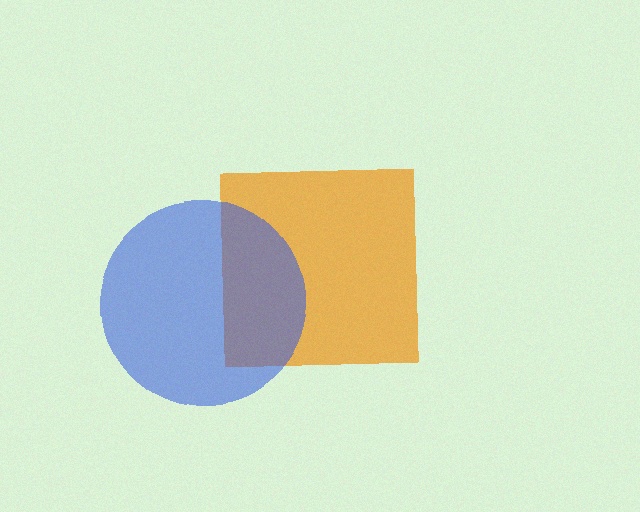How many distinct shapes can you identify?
There are 2 distinct shapes: an orange square, a blue circle.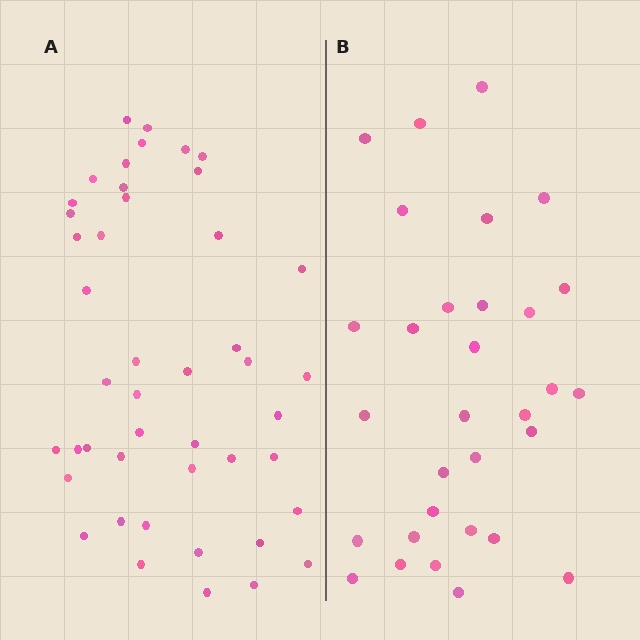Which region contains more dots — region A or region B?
Region A (the left region) has more dots.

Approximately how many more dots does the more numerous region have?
Region A has approximately 15 more dots than region B.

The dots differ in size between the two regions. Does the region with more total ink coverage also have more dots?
No. Region B has more total ink coverage because its dots are larger, but region A actually contains more individual dots. Total area can be misleading — the number of items is what matters here.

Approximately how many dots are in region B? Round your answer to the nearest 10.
About 30 dots. (The exact count is 31, which rounds to 30.)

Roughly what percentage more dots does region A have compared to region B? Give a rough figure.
About 45% more.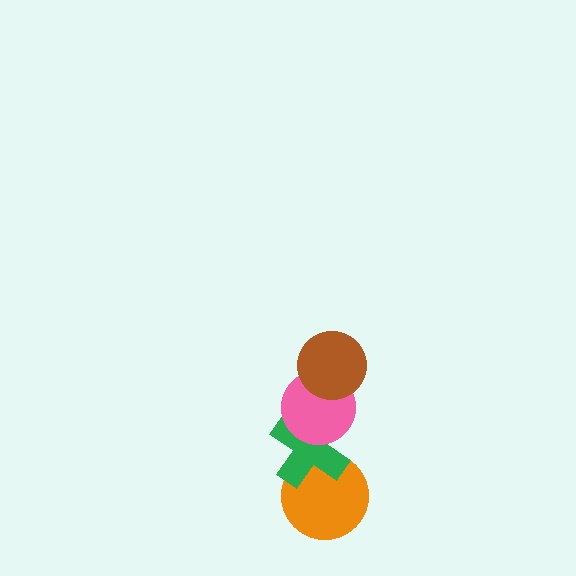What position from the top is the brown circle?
The brown circle is 1st from the top.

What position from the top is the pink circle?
The pink circle is 2nd from the top.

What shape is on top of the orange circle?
The green cross is on top of the orange circle.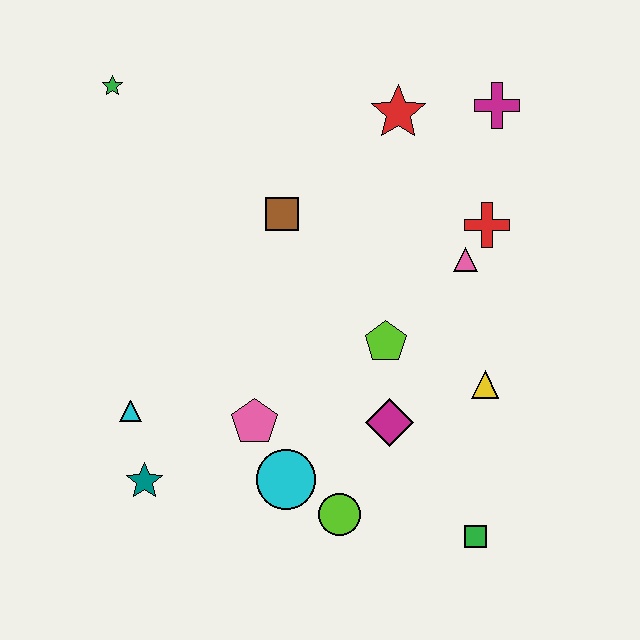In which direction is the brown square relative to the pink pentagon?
The brown square is above the pink pentagon.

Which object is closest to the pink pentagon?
The cyan circle is closest to the pink pentagon.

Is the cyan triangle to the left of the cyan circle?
Yes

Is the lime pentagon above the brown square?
No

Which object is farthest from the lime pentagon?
The green star is farthest from the lime pentagon.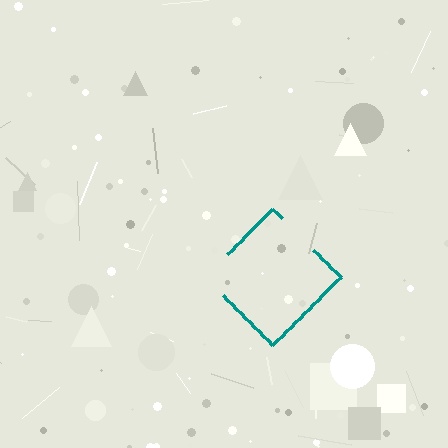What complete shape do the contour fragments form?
The contour fragments form a diamond.